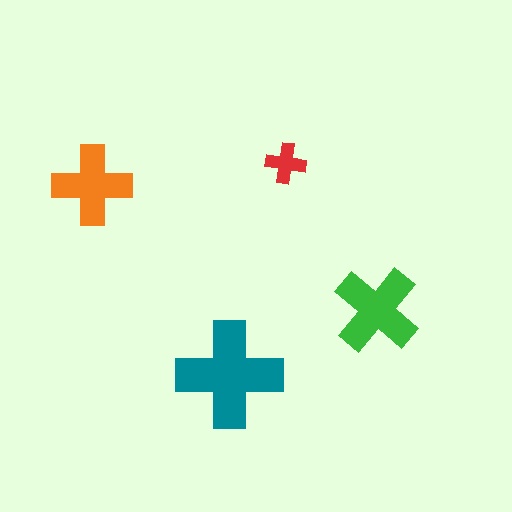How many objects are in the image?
There are 4 objects in the image.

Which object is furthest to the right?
The green cross is rightmost.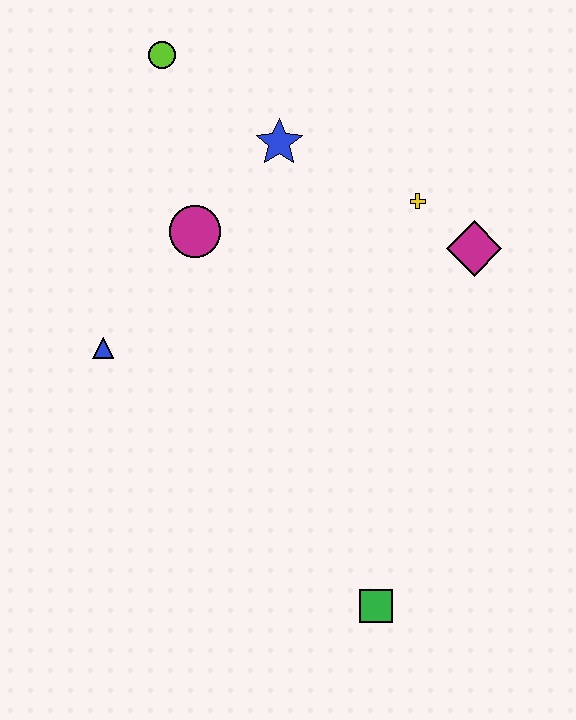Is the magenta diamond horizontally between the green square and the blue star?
No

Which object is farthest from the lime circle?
The green square is farthest from the lime circle.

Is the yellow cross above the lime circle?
No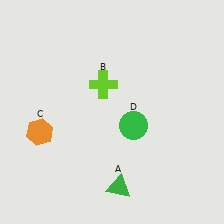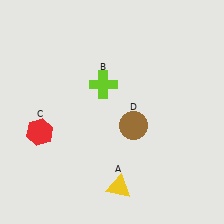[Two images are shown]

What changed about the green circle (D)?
In Image 1, D is green. In Image 2, it changed to brown.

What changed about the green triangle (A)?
In Image 1, A is green. In Image 2, it changed to yellow.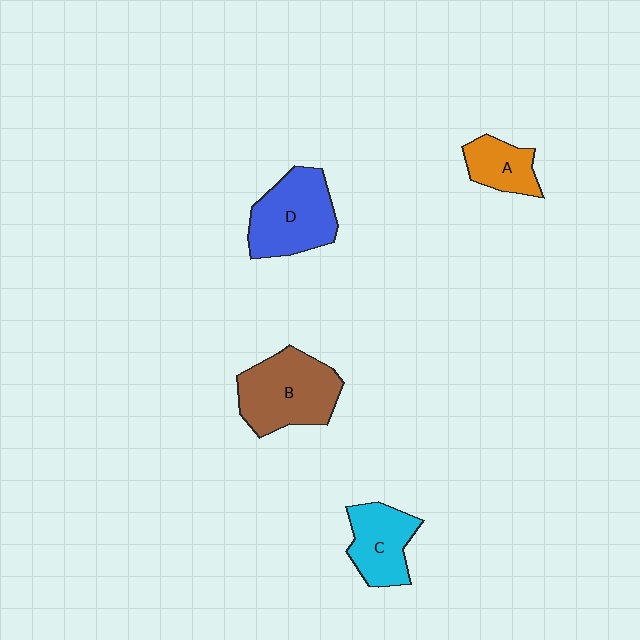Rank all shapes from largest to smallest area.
From largest to smallest: B (brown), D (blue), C (cyan), A (orange).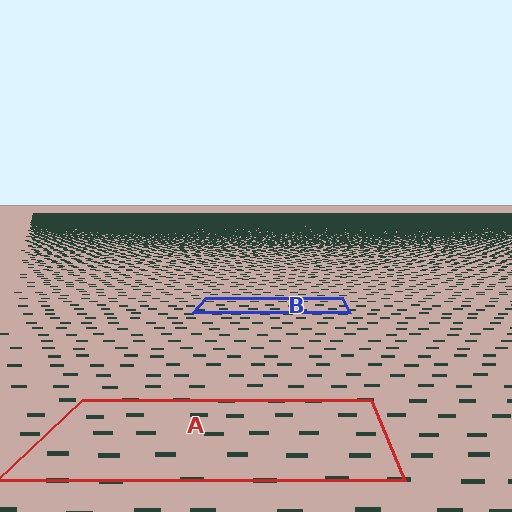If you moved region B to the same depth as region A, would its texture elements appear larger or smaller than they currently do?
They would appear larger. At a closer depth, the same texture elements are projected at a bigger on-screen size.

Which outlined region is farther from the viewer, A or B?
Region B is farther from the viewer — the texture elements inside it appear smaller and more densely packed.